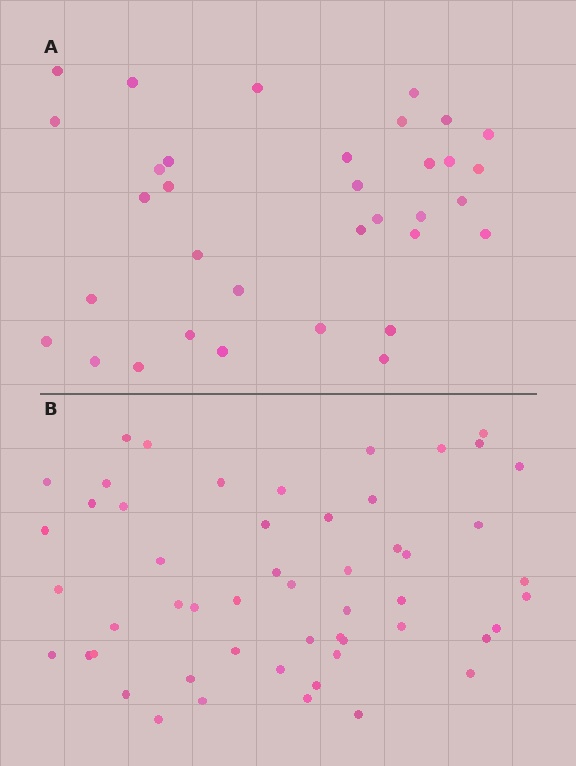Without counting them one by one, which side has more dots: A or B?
Region B (the bottom region) has more dots.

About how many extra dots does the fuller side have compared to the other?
Region B has approximately 20 more dots than region A.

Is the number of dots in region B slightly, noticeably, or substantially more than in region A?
Region B has substantially more. The ratio is roughly 1.6 to 1.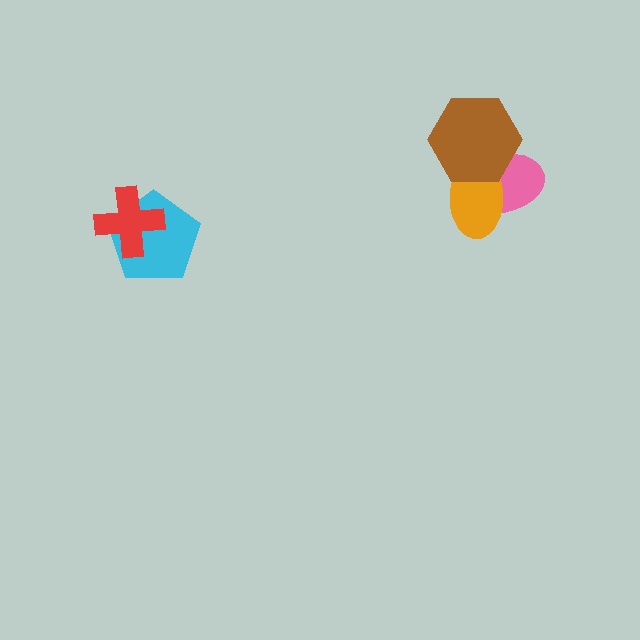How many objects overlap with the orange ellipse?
2 objects overlap with the orange ellipse.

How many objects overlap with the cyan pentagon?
1 object overlaps with the cyan pentagon.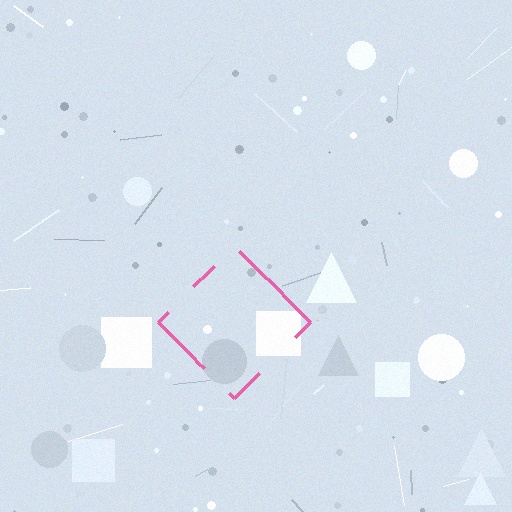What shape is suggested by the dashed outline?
The dashed outline suggests a diamond.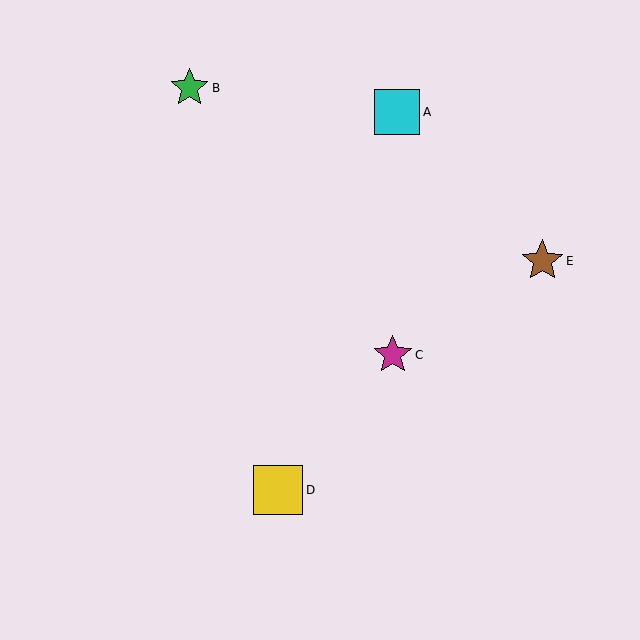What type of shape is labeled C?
Shape C is a magenta star.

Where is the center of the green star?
The center of the green star is at (190, 88).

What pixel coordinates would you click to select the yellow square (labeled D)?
Click at (278, 490) to select the yellow square D.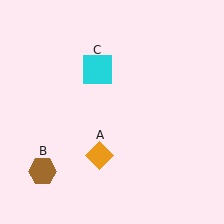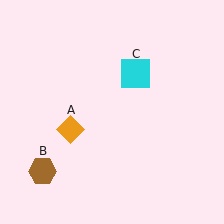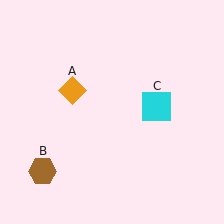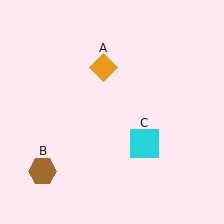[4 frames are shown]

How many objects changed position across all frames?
2 objects changed position: orange diamond (object A), cyan square (object C).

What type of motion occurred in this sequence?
The orange diamond (object A), cyan square (object C) rotated clockwise around the center of the scene.